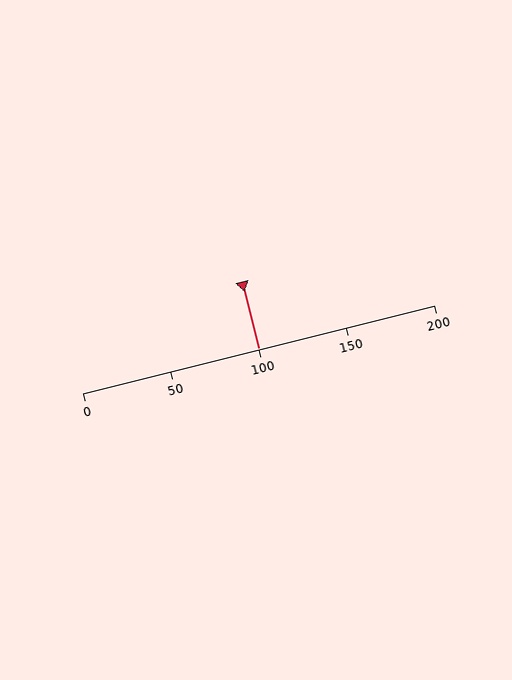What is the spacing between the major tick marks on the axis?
The major ticks are spaced 50 apart.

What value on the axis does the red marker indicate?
The marker indicates approximately 100.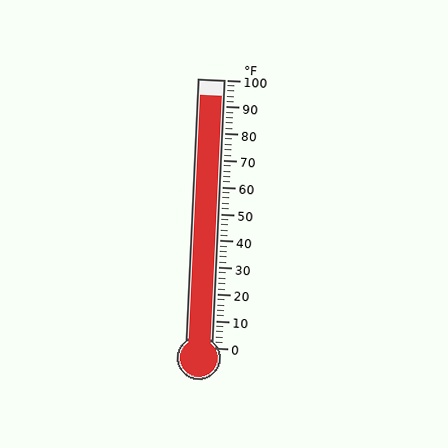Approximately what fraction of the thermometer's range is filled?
The thermometer is filled to approximately 95% of its range.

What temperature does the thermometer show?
The thermometer shows approximately 94°F.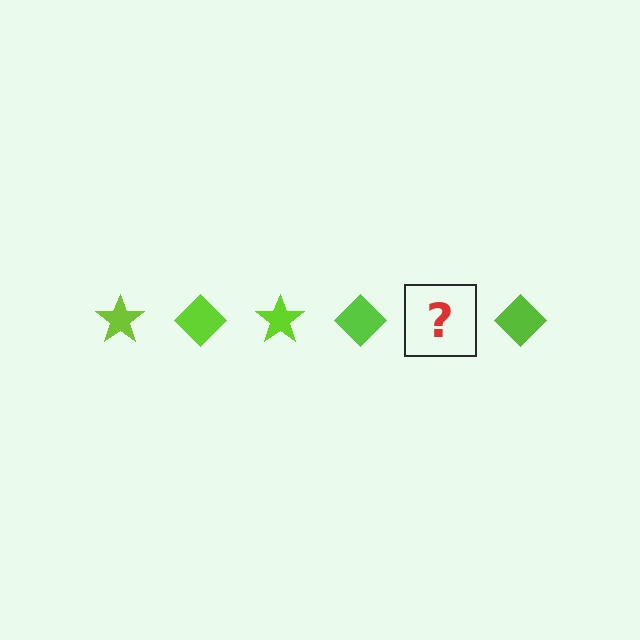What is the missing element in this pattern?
The missing element is a lime star.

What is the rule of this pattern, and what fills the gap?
The rule is that the pattern cycles through star, diamond shapes in lime. The gap should be filled with a lime star.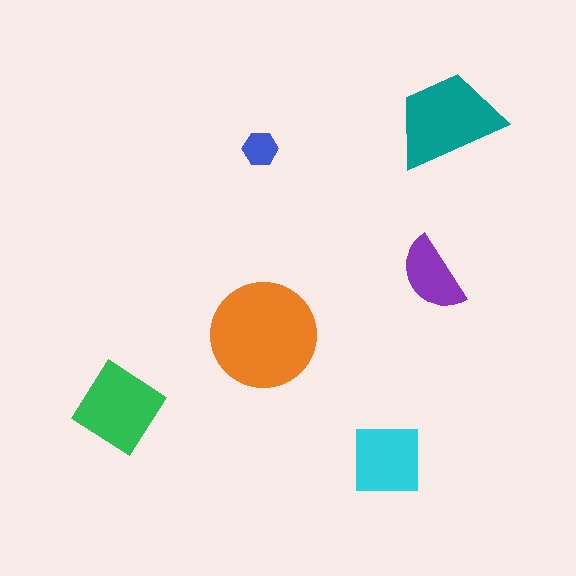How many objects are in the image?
There are 6 objects in the image.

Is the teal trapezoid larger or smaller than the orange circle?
Smaller.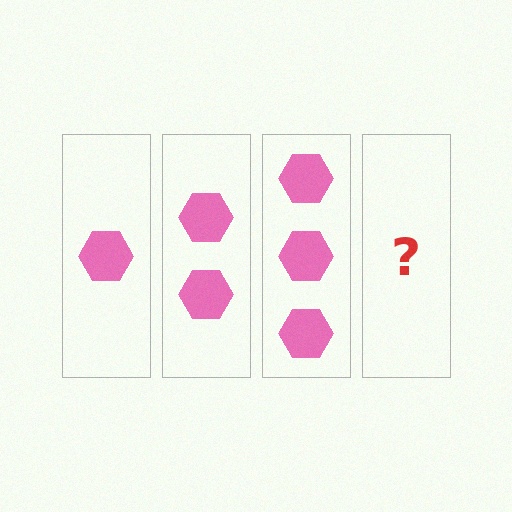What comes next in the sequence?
The next element should be 4 hexagons.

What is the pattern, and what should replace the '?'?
The pattern is that each step adds one more hexagon. The '?' should be 4 hexagons.